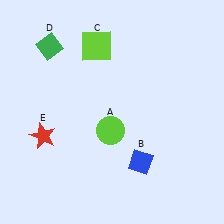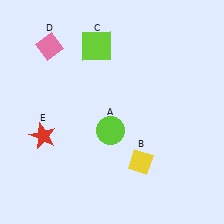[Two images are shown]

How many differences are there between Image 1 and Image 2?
There are 2 differences between the two images.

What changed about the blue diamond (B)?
In Image 1, B is blue. In Image 2, it changed to yellow.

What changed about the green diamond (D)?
In Image 1, D is green. In Image 2, it changed to pink.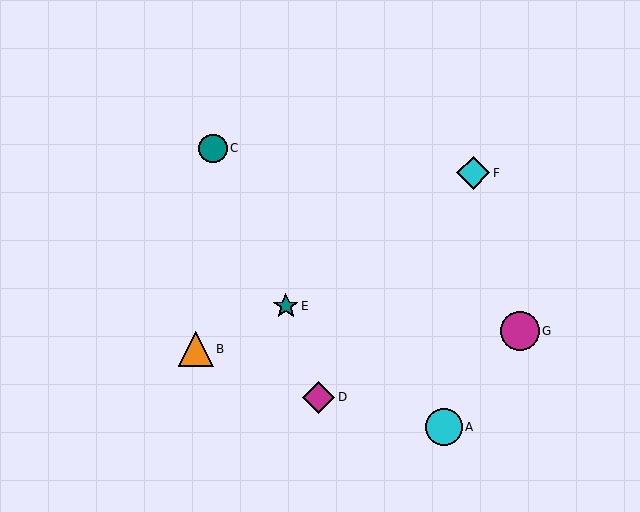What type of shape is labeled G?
Shape G is a magenta circle.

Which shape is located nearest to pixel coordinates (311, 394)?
The magenta diamond (labeled D) at (319, 397) is nearest to that location.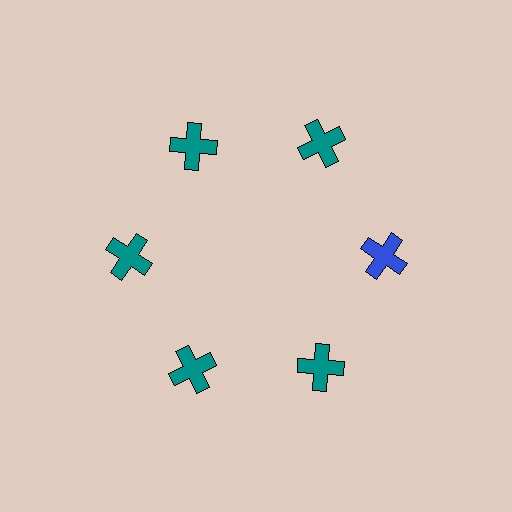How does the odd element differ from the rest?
It has a different color: blue instead of teal.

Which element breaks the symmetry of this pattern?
The blue cross at roughly the 3 o'clock position breaks the symmetry. All other shapes are teal crosses.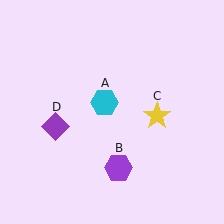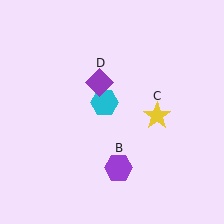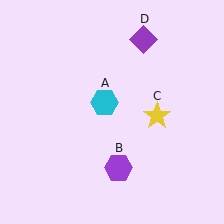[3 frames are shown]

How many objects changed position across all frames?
1 object changed position: purple diamond (object D).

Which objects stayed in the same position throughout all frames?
Cyan hexagon (object A) and purple hexagon (object B) and yellow star (object C) remained stationary.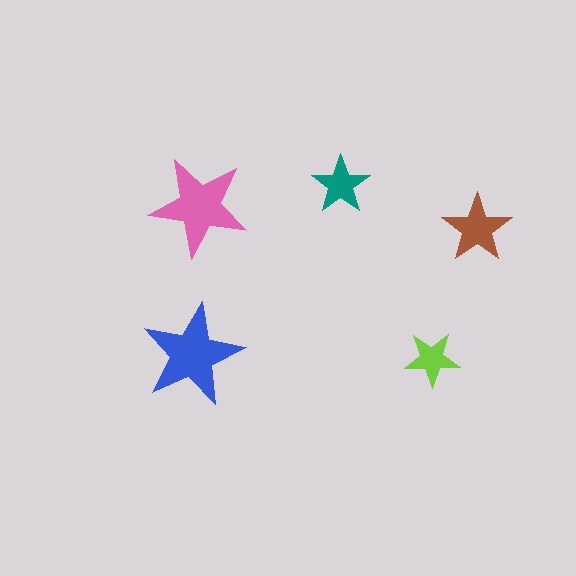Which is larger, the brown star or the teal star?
The brown one.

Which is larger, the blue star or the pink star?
The blue one.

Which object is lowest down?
The lime star is bottommost.